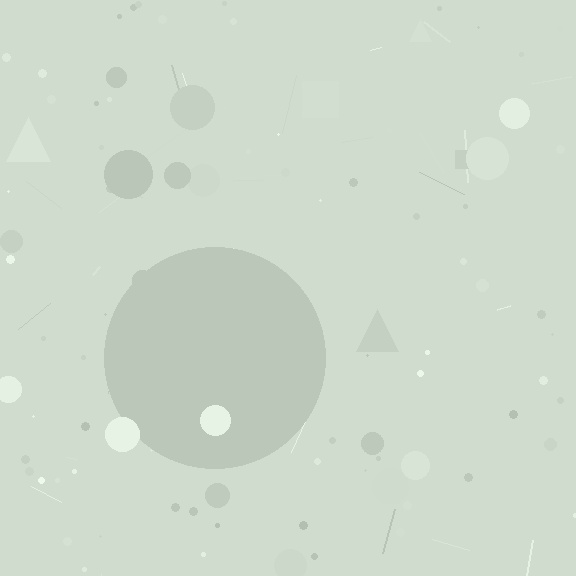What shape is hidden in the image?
A circle is hidden in the image.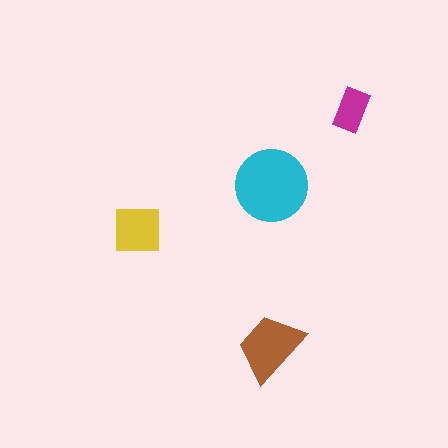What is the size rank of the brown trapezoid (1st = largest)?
2nd.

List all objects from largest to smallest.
The cyan circle, the brown trapezoid, the yellow square, the magenta rectangle.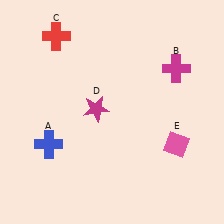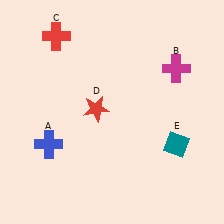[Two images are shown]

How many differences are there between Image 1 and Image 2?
There are 2 differences between the two images.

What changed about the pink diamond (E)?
In Image 1, E is pink. In Image 2, it changed to teal.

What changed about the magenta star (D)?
In Image 1, D is magenta. In Image 2, it changed to red.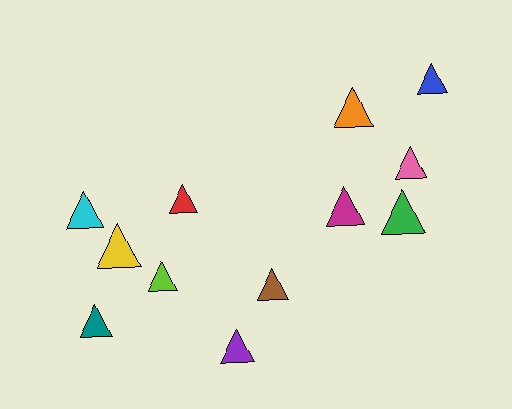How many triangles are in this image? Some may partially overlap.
There are 12 triangles.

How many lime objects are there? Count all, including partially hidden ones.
There is 1 lime object.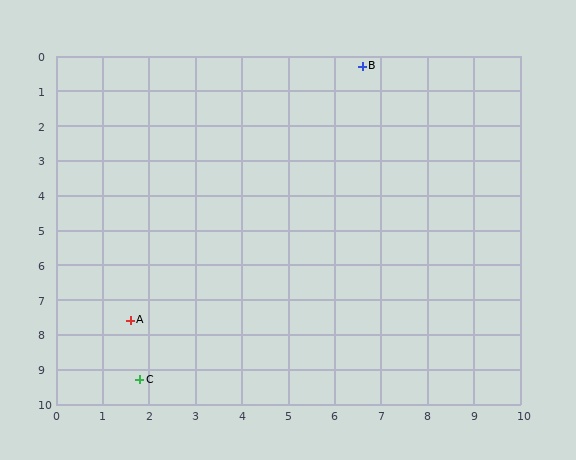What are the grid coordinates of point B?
Point B is at approximately (6.6, 0.3).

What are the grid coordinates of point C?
Point C is at approximately (1.8, 9.3).